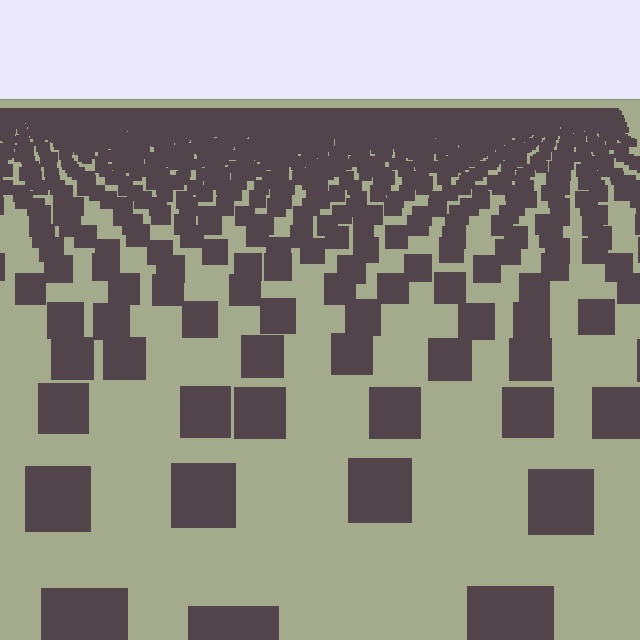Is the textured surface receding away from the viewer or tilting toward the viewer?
The surface is receding away from the viewer. Texture elements get smaller and denser toward the top.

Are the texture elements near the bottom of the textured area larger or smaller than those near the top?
Larger. Near the bottom, elements are closer to the viewer and appear at a bigger on-screen size.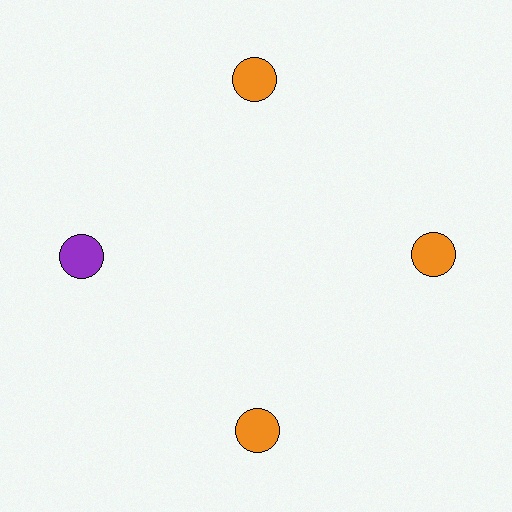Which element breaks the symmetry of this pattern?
The purple circle at roughly the 9 o'clock position breaks the symmetry. All other shapes are orange circles.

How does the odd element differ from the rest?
It has a different color: purple instead of orange.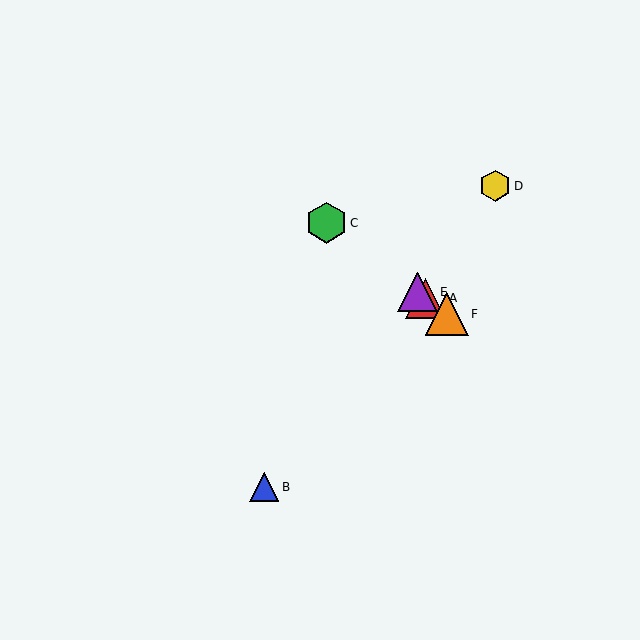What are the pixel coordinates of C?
Object C is at (327, 223).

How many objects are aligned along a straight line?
4 objects (A, C, E, F) are aligned along a straight line.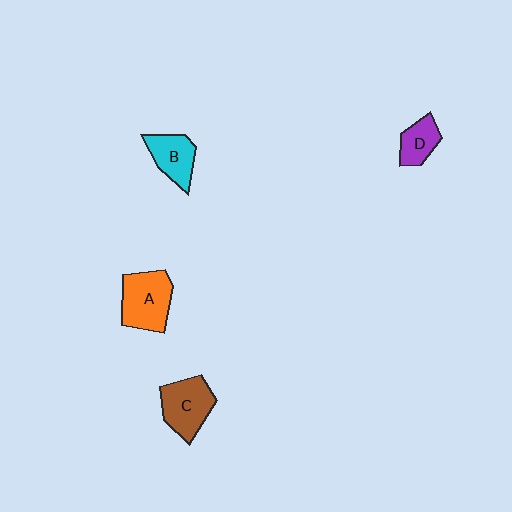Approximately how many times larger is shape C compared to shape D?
Approximately 1.6 times.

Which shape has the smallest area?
Shape D (purple).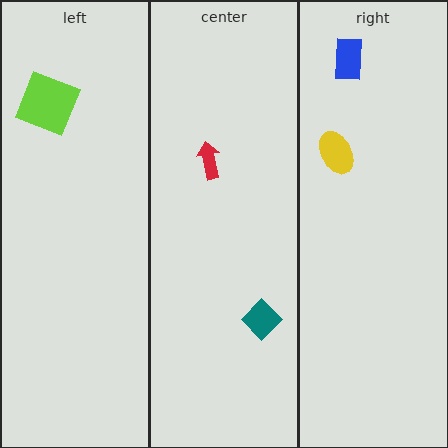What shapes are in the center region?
The red arrow, the teal diamond.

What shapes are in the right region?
The yellow ellipse, the blue rectangle.